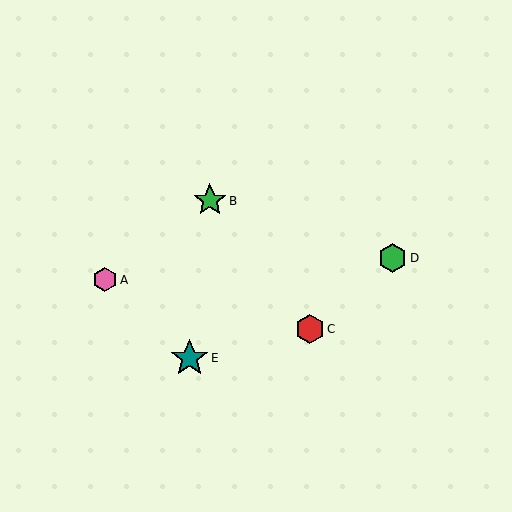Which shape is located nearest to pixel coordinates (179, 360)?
The teal star (labeled E) at (189, 358) is nearest to that location.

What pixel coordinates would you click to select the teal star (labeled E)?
Click at (189, 358) to select the teal star E.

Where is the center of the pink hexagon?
The center of the pink hexagon is at (105, 280).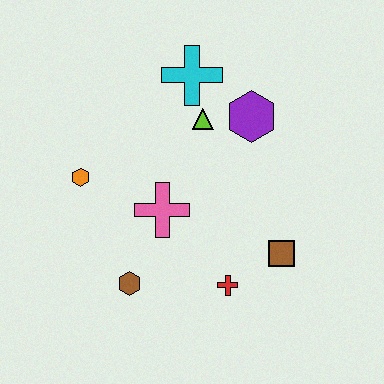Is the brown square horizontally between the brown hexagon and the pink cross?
No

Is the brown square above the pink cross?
No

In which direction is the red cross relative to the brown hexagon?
The red cross is to the right of the brown hexagon.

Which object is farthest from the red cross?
The cyan cross is farthest from the red cross.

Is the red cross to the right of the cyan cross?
Yes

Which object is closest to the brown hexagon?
The pink cross is closest to the brown hexagon.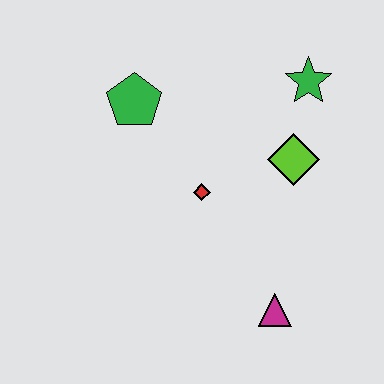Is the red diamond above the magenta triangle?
Yes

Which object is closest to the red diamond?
The lime diamond is closest to the red diamond.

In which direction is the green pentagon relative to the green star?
The green pentagon is to the left of the green star.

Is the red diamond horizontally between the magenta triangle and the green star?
No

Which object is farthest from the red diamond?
The green star is farthest from the red diamond.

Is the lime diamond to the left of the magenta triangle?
No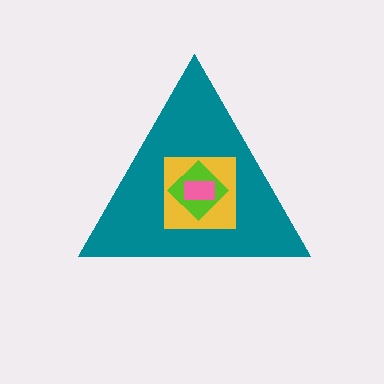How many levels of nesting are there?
4.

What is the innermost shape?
The pink rectangle.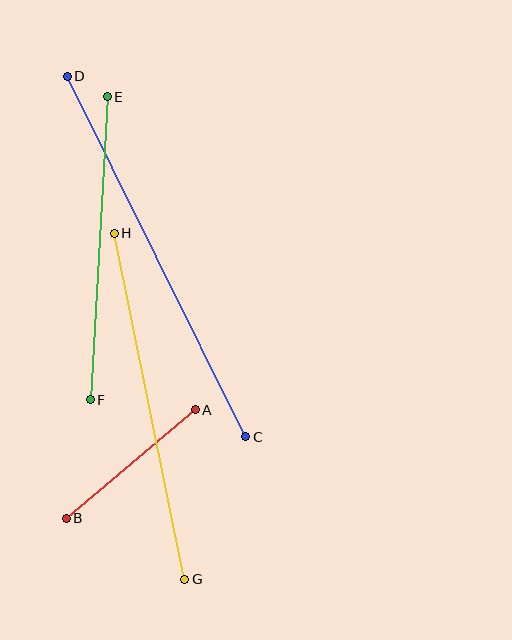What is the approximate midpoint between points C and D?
The midpoint is at approximately (157, 257) pixels.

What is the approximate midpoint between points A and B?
The midpoint is at approximately (131, 464) pixels.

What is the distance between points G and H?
The distance is approximately 353 pixels.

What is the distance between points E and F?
The distance is approximately 304 pixels.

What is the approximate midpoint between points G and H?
The midpoint is at approximately (150, 406) pixels.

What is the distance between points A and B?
The distance is approximately 169 pixels.